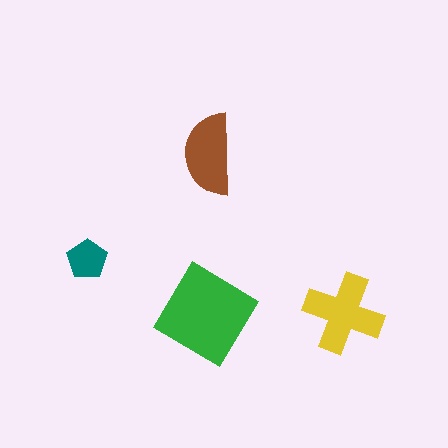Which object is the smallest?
The teal pentagon.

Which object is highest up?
The brown semicircle is topmost.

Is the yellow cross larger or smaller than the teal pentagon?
Larger.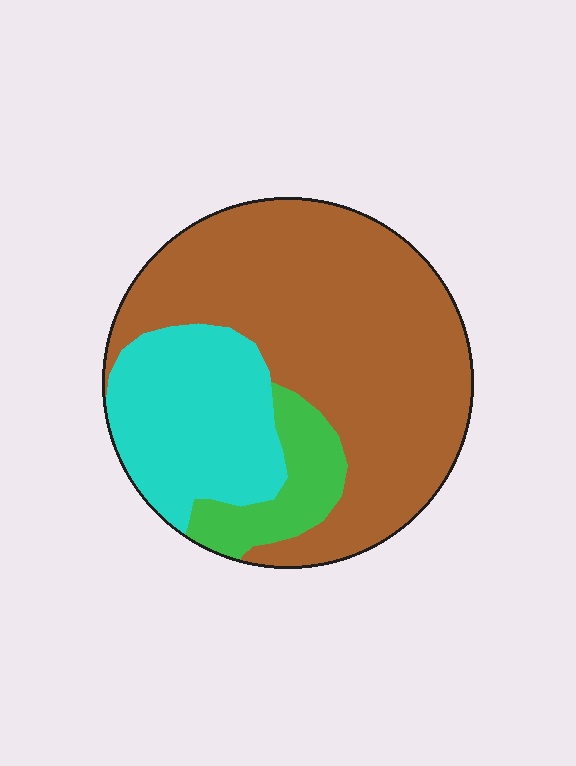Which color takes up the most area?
Brown, at roughly 65%.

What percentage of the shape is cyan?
Cyan covers 26% of the shape.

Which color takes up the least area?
Green, at roughly 10%.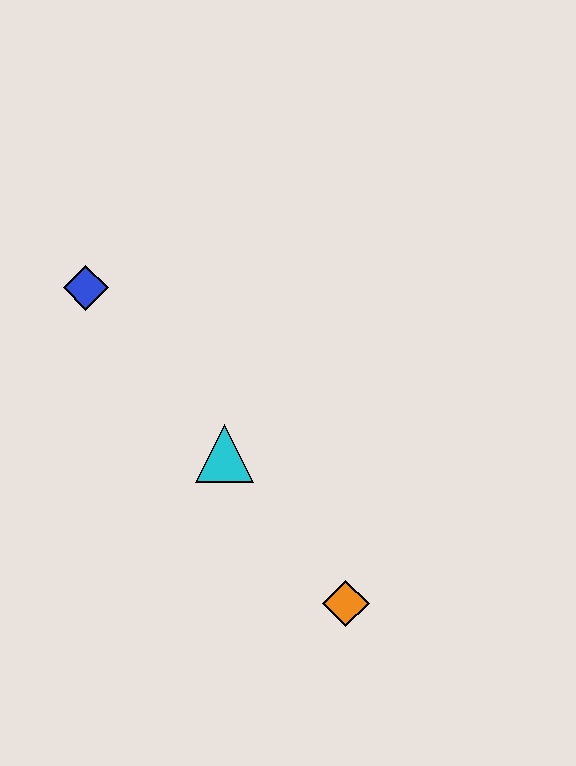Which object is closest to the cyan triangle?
The orange diamond is closest to the cyan triangle.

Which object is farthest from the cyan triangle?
The blue diamond is farthest from the cyan triangle.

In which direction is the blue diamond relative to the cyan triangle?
The blue diamond is above the cyan triangle.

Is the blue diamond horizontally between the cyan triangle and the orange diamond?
No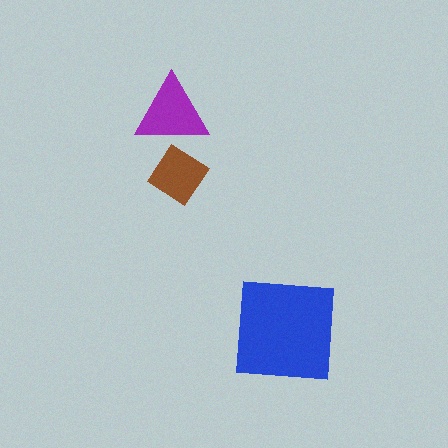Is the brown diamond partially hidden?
Yes, it is partially covered by another shape.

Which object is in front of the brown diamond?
The purple triangle is in front of the brown diamond.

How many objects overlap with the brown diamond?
1 object overlaps with the brown diamond.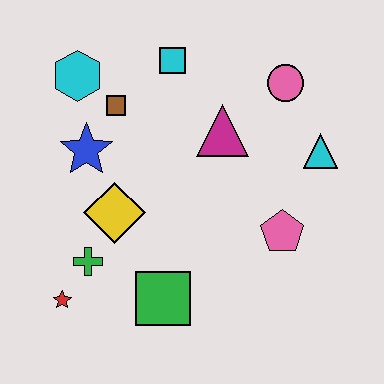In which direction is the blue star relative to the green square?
The blue star is above the green square.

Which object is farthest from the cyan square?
The red star is farthest from the cyan square.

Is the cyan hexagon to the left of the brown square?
Yes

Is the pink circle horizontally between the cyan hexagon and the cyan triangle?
Yes